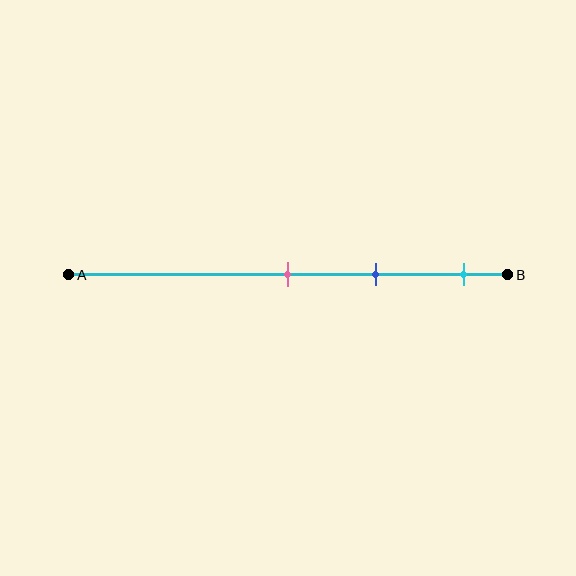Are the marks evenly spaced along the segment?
Yes, the marks are approximately evenly spaced.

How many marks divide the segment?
There are 3 marks dividing the segment.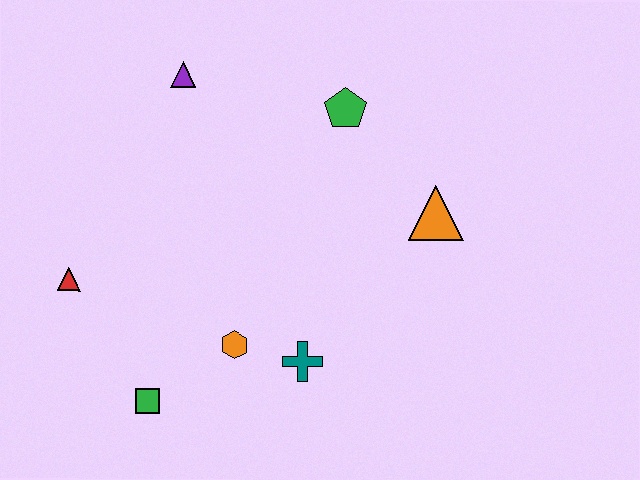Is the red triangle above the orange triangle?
No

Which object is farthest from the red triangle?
The orange triangle is farthest from the red triangle.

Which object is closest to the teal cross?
The orange hexagon is closest to the teal cross.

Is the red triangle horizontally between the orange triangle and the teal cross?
No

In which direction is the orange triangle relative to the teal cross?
The orange triangle is above the teal cross.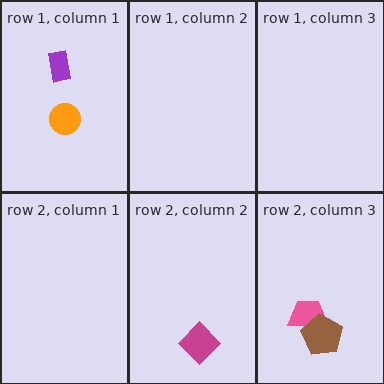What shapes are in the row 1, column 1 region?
The orange circle, the purple rectangle.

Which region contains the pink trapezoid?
The row 2, column 3 region.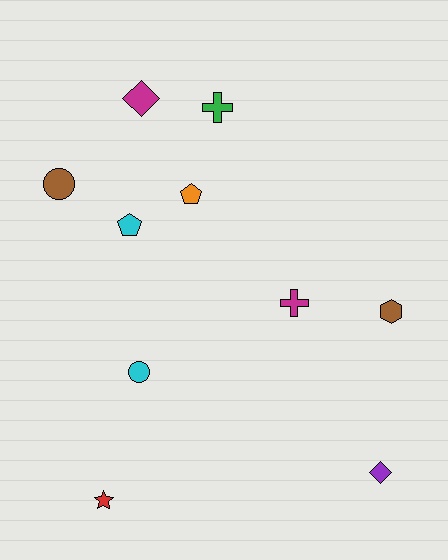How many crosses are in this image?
There are 2 crosses.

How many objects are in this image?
There are 10 objects.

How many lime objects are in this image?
There are no lime objects.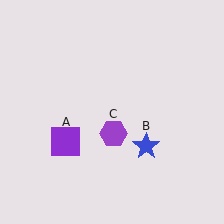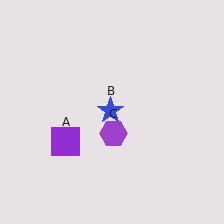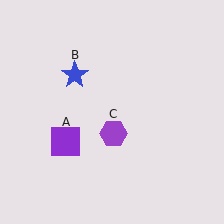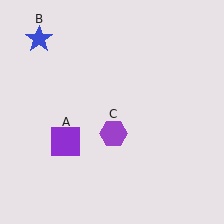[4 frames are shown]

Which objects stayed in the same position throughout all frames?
Purple square (object A) and purple hexagon (object C) remained stationary.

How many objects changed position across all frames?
1 object changed position: blue star (object B).